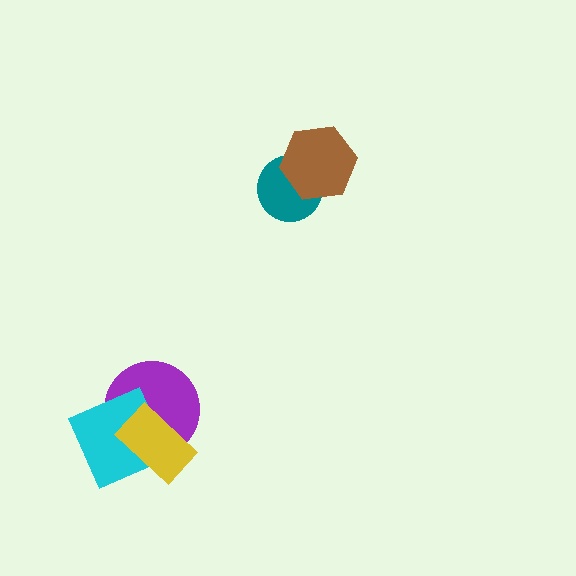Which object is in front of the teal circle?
The brown hexagon is in front of the teal circle.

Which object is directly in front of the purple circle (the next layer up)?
The cyan square is directly in front of the purple circle.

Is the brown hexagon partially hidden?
No, no other shape covers it.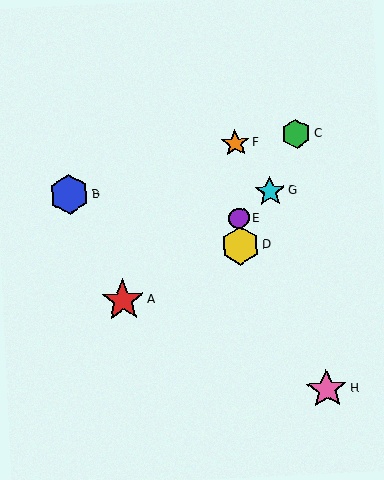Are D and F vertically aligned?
Yes, both are at x≈240.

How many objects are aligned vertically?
3 objects (D, E, F) are aligned vertically.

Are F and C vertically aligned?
No, F is at x≈235 and C is at x≈296.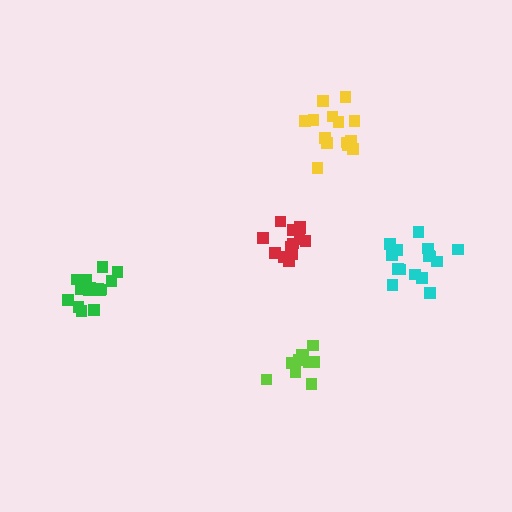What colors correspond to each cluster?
The clusters are colored: red, green, lime, yellow, cyan.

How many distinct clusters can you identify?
There are 5 distinct clusters.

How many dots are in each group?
Group 1: 14 dots, Group 2: 15 dots, Group 3: 12 dots, Group 4: 14 dots, Group 5: 15 dots (70 total).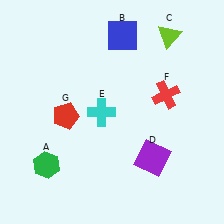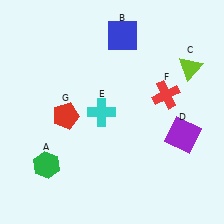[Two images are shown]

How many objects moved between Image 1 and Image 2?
2 objects moved between the two images.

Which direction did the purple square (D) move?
The purple square (D) moved right.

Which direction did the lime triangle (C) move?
The lime triangle (C) moved down.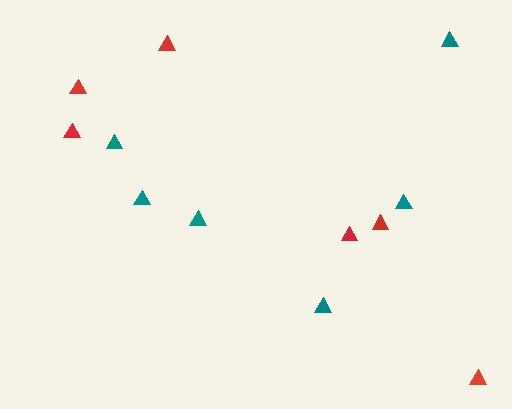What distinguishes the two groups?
There are 2 groups: one group of red triangles (6) and one group of teal triangles (6).